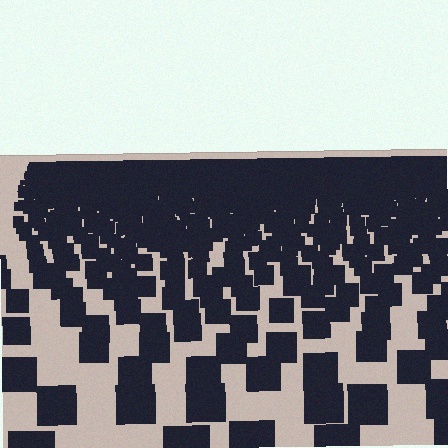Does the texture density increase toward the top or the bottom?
Density increases toward the top.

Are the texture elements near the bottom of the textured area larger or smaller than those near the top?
Larger. Near the bottom, elements are closer to the viewer and appear at a bigger on-screen size.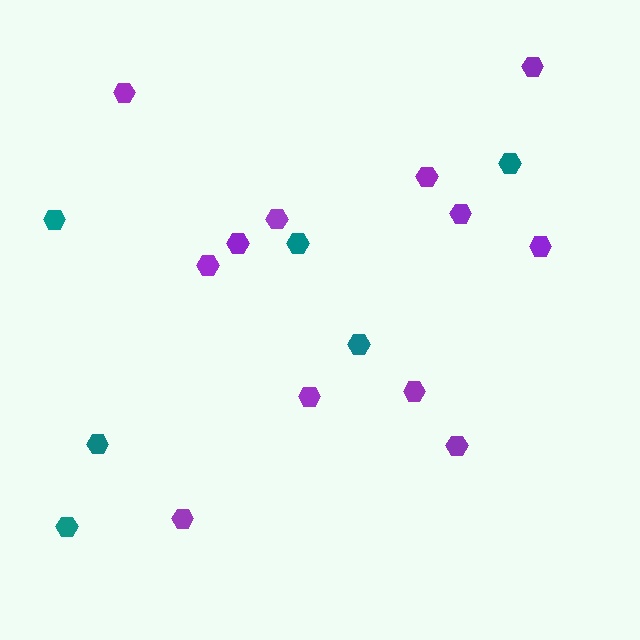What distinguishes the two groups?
There are 2 groups: one group of teal hexagons (6) and one group of purple hexagons (12).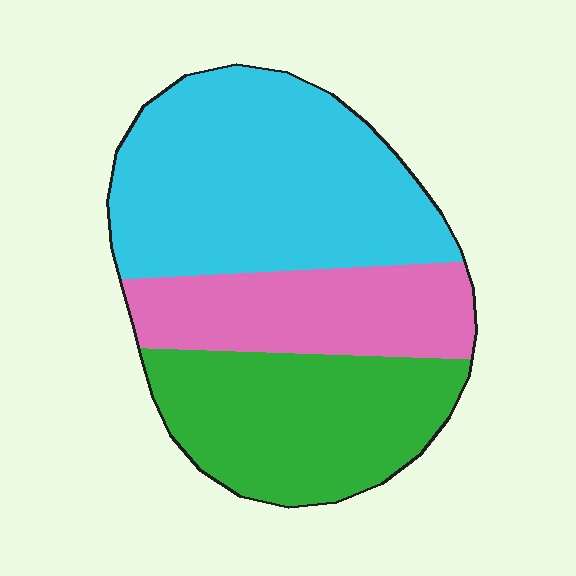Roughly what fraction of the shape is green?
Green covers about 30% of the shape.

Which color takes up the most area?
Cyan, at roughly 45%.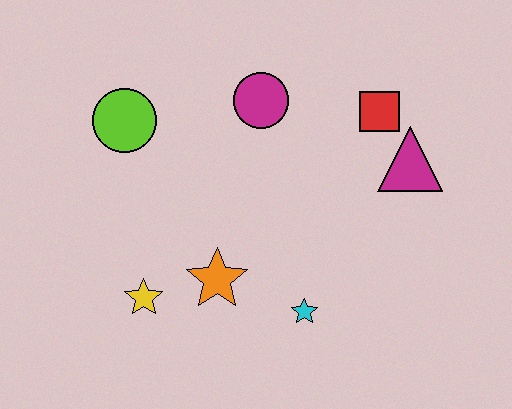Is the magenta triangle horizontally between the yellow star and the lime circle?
No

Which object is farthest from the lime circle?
The magenta triangle is farthest from the lime circle.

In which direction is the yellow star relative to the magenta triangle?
The yellow star is to the left of the magenta triangle.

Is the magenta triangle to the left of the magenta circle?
No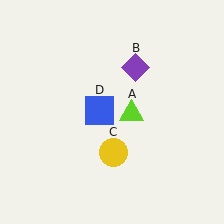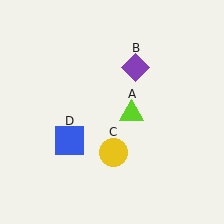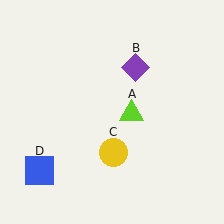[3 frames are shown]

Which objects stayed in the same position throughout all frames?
Lime triangle (object A) and purple diamond (object B) and yellow circle (object C) remained stationary.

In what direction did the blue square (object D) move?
The blue square (object D) moved down and to the left.